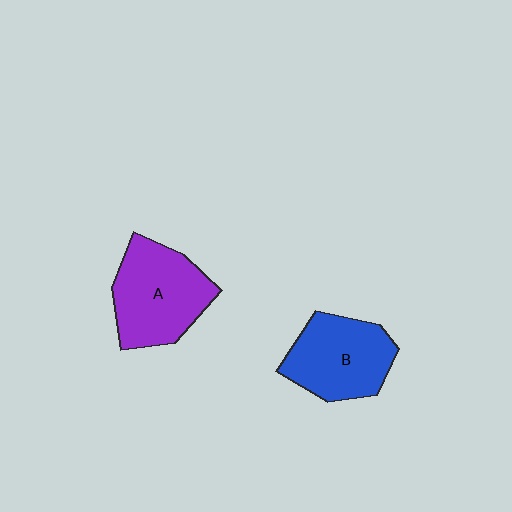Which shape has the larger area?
Shape A (purple).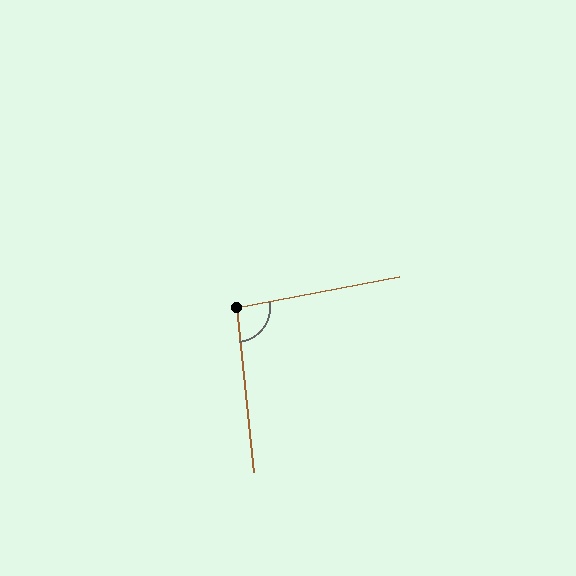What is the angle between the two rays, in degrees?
Approximately 95 degrees.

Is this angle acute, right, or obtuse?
It is approximately a right angle.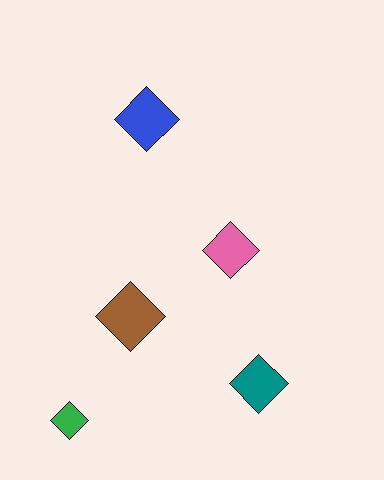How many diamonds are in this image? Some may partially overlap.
There are 5 diamonds.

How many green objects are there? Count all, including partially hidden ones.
There is 1 green object.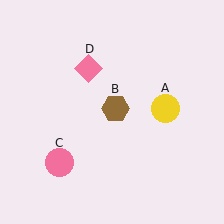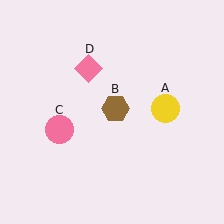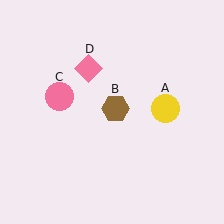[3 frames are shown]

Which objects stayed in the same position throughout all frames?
Yellow circle (object A) and brown hexagon (object B) and pink diamond (object D) remained stationary.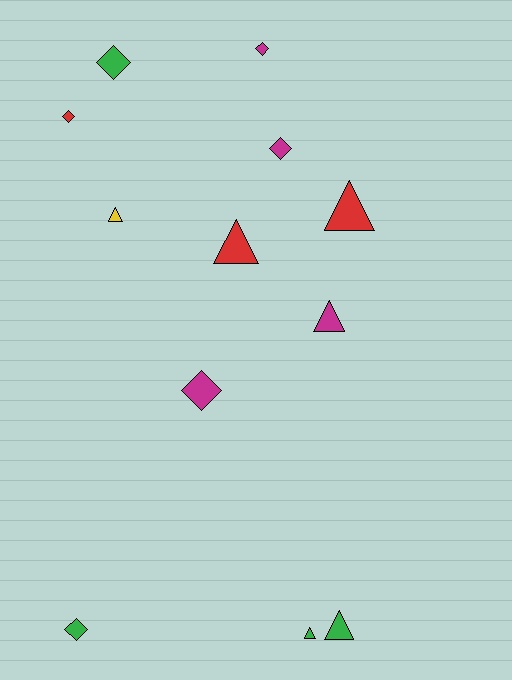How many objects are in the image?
There are 12 objects.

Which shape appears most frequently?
Triangle, with 6 objects.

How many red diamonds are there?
There is 1 red diamond.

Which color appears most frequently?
Magenta, with 4 objects.